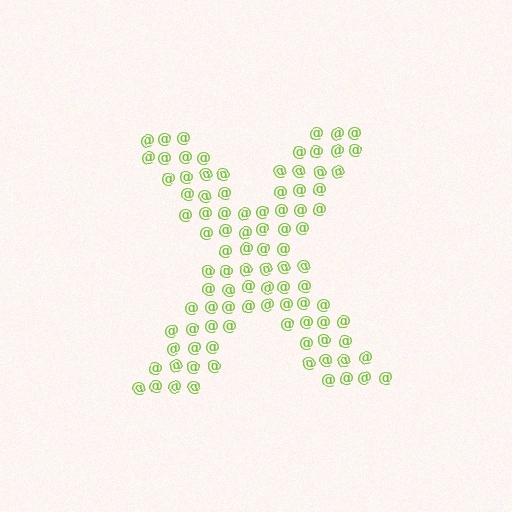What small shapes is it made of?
It is made of small at signs.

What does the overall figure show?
The overall figure shows the letter X.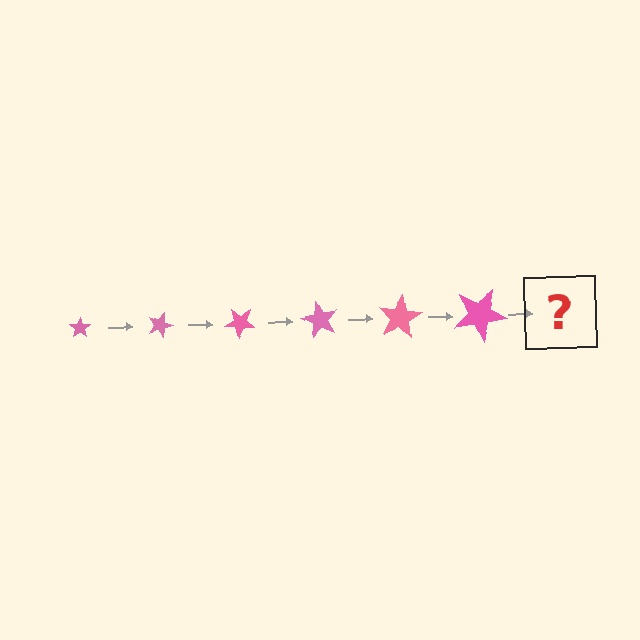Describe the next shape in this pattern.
It should be a star, larger than the previous one and rotated 120 degrees from the start.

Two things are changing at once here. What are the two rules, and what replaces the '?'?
The two rules are that the star grows larger each step and it rotates 20 degrees each step. The '?' should be a star, larger than the previous one and rotated 120 degrees from the start.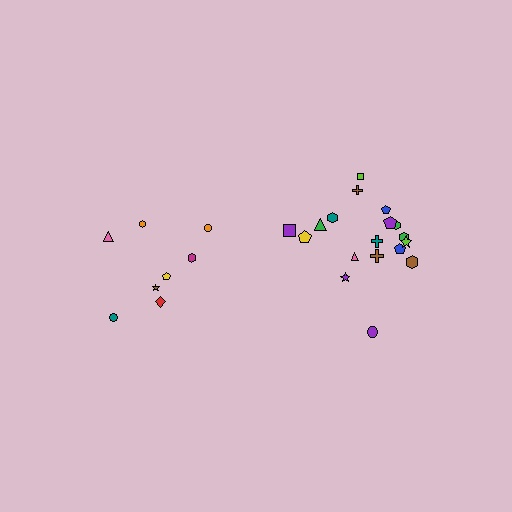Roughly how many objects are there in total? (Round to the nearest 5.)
Roughly 25 objects in total.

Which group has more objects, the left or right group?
The right group.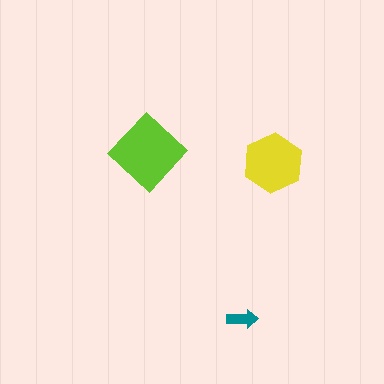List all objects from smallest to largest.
The teal arrow, the yellow hexagon, the lime diamond.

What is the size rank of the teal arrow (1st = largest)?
3rd.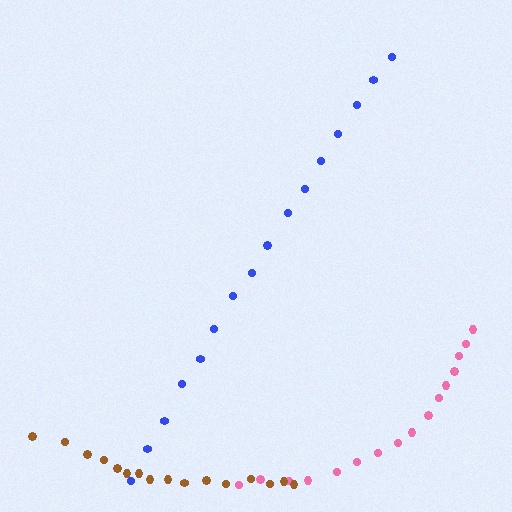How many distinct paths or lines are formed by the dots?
There are 3 distinct paths.